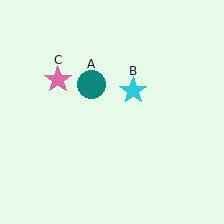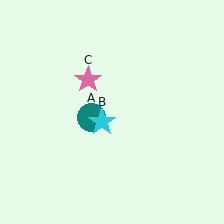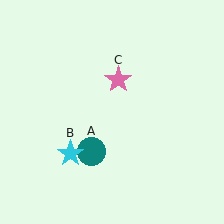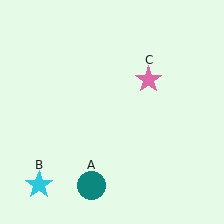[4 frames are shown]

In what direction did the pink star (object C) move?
The pink star (object C) moved right.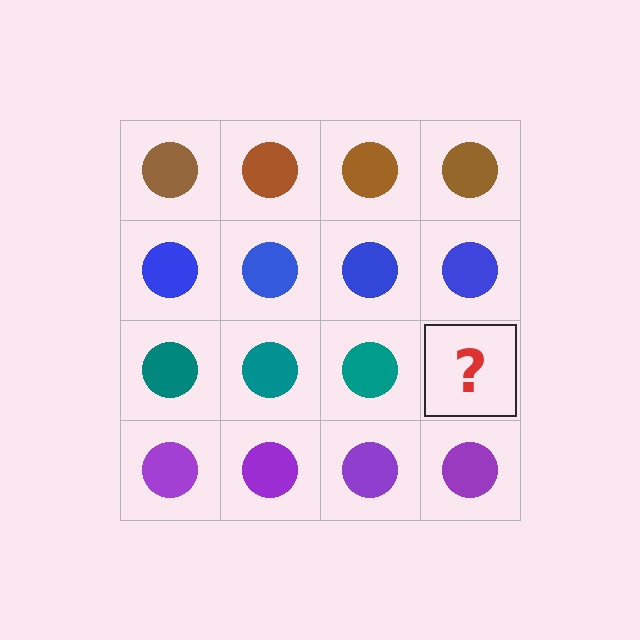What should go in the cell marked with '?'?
The missing cell should contain a teal circle.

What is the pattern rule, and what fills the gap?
The rule is that each row has a consistent color. The gap should be filled with a teal circle.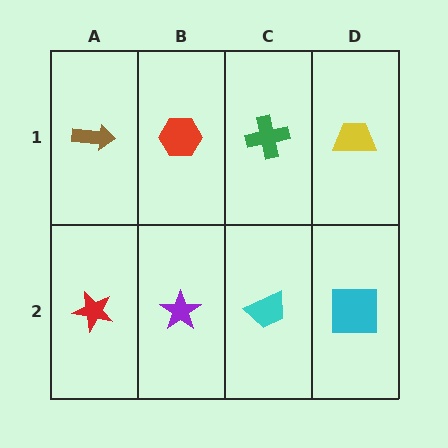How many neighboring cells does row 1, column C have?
3.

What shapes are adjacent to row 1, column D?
A cyan square (row 2, column D), a green cross (row 1, column C).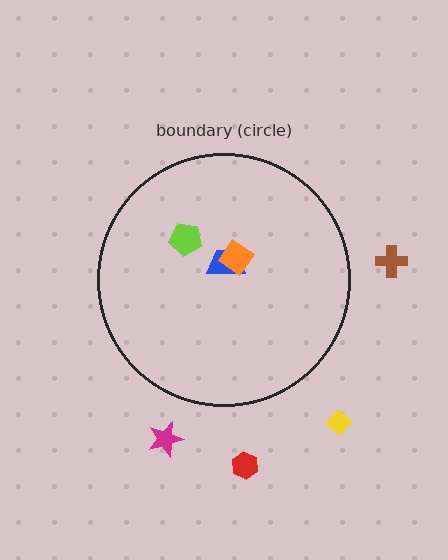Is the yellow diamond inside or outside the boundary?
Outside.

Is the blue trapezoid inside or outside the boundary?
Inside.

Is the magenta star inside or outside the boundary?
Outside.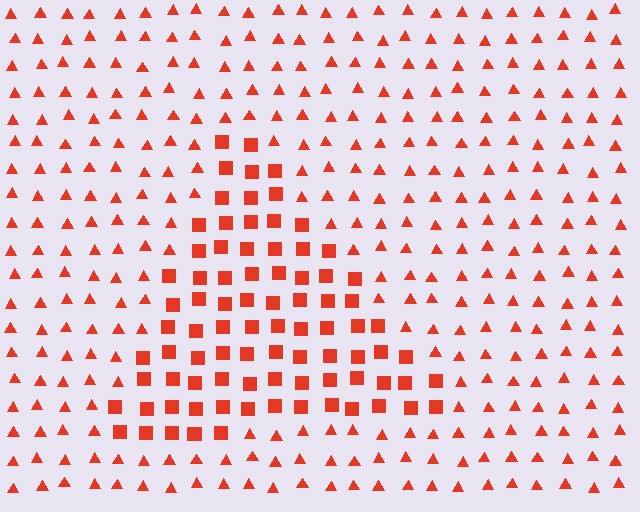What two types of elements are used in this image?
The image uses squares inside the triangle region and triangles outside it.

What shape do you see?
I see a triangle.